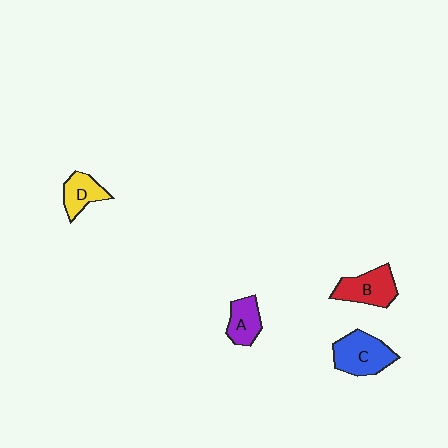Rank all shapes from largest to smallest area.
From largest to smallest: C (blue), B (red), A (purple), D (yellow).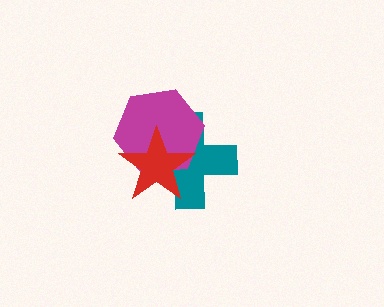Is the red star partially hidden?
No, no other shape covers it.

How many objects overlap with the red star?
2 objects overlap with the red star.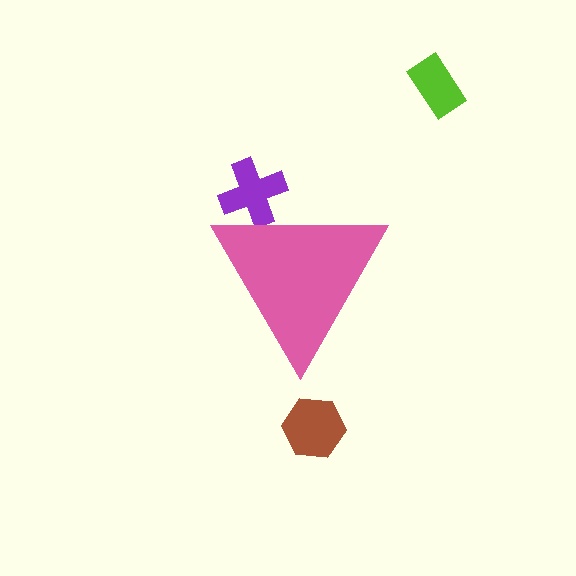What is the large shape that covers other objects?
A pink triangle.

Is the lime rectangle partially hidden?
No, the lime rectangle is fully visible.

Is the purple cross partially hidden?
Yes, the purple cross is partially hidden behind the pink triangle.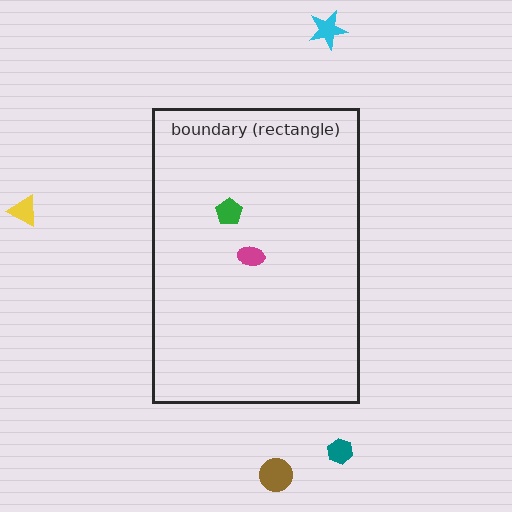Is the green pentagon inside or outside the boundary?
Inside.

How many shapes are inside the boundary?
2 inside, 4 outside.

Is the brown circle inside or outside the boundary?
Outside.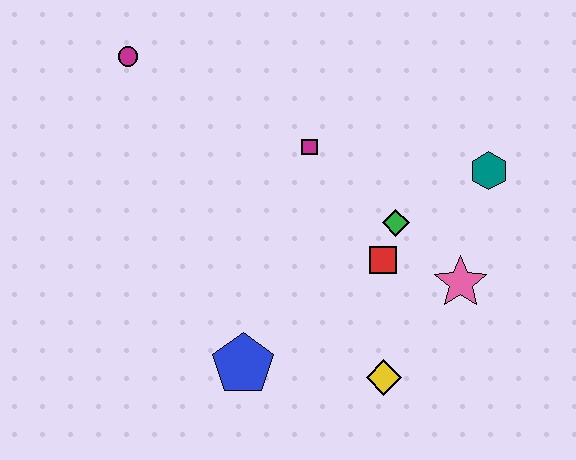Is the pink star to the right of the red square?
Yes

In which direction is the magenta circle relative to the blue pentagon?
The magenta circle is above the blue pentagon.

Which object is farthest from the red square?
The magenta circle is farthest from the red square.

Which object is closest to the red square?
The green diamond is closest to the red square.